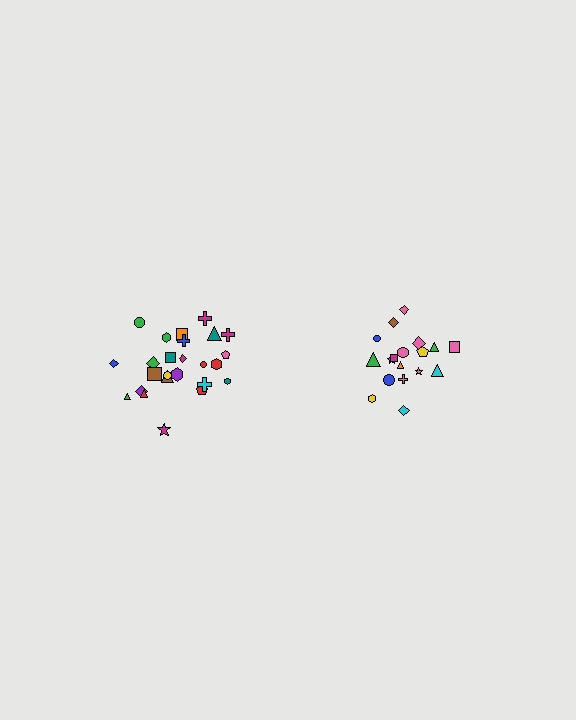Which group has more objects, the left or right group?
The left group.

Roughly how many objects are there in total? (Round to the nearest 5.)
Roughly 45 objects in total.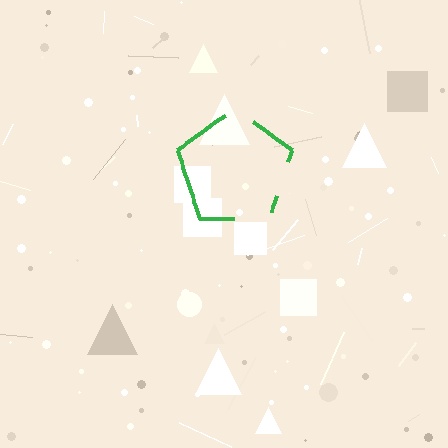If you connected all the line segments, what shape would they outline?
They would outline a pentagon.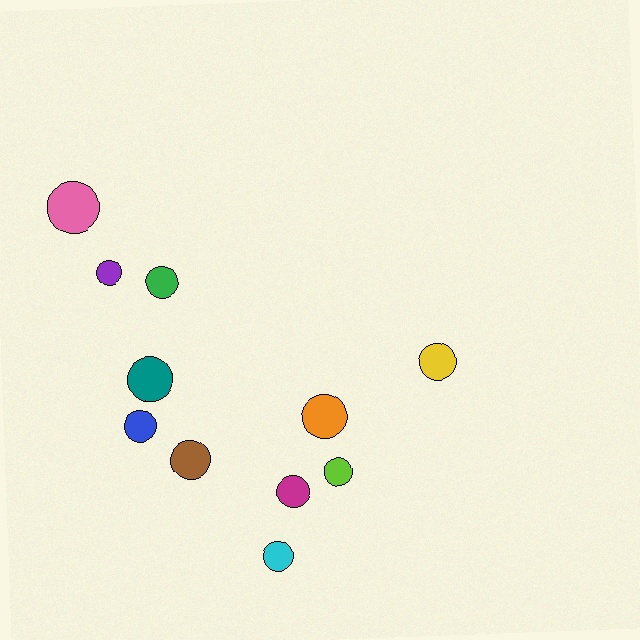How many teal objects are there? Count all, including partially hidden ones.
There is 1 teal object.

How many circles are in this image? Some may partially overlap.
There are 11 circles.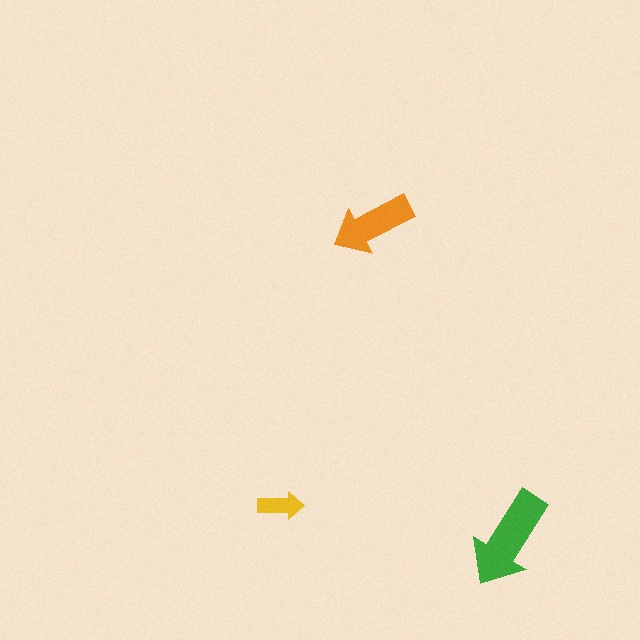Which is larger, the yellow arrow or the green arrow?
The green one.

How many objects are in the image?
There are 3 objects in the image.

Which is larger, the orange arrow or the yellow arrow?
The orange one.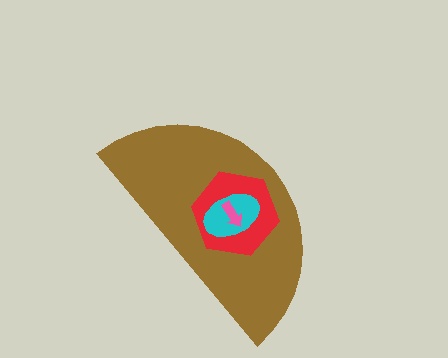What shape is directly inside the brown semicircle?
The red hexagon.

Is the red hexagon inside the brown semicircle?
Yes.